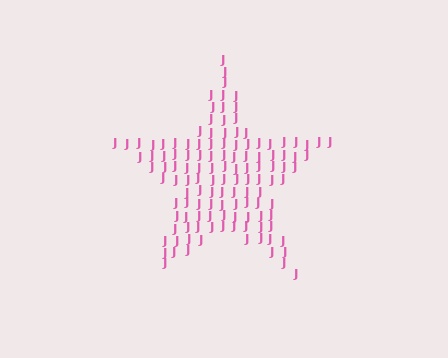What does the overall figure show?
The overall figure shows a star.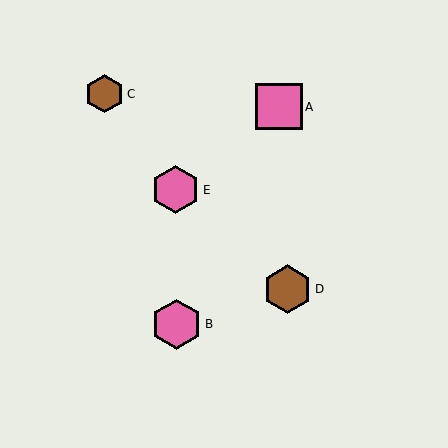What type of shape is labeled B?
Shape B is a pink hexagon.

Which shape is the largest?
The pink hexagon (labeled B) is the largest.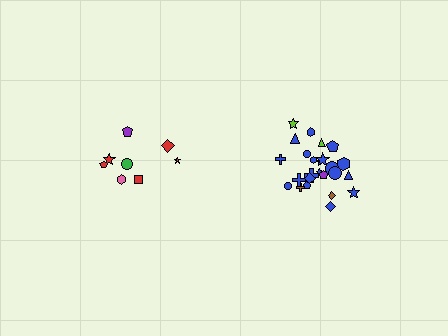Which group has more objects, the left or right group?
The right group.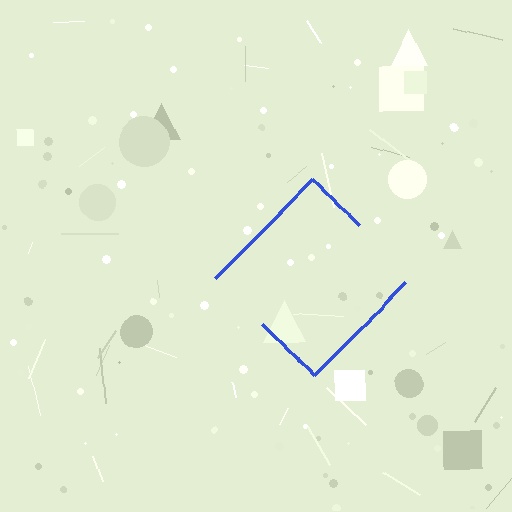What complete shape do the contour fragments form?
The contour fragments form a diamond.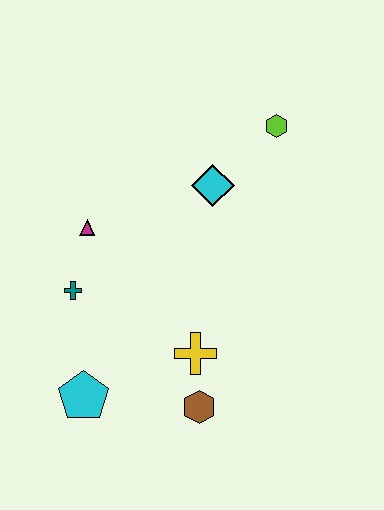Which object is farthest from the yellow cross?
The lime hexagon is farthest from the yellow cross.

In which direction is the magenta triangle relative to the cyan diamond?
The magenta triangle is to the left of the cyan diamond.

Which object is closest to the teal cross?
The magenta triangle is closest to the teal cross.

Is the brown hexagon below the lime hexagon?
Yes